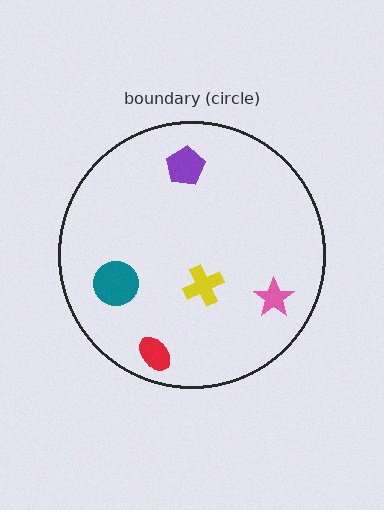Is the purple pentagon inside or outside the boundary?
Inside.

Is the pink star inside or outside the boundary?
Inside.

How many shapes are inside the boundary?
5 inside, 0 outside.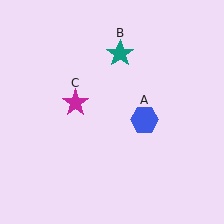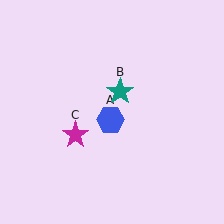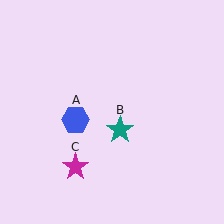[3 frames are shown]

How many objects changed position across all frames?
3 objects changed position: blue hexagon (object A), teal star (object B), magenta star (object C).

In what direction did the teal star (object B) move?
The teal star (object B) moved down.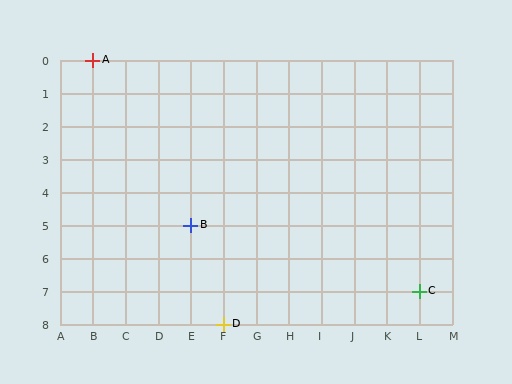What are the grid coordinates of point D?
Point D is at grid coordinates (F, 8).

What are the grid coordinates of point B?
Point B is at grid coordinates (E, 5).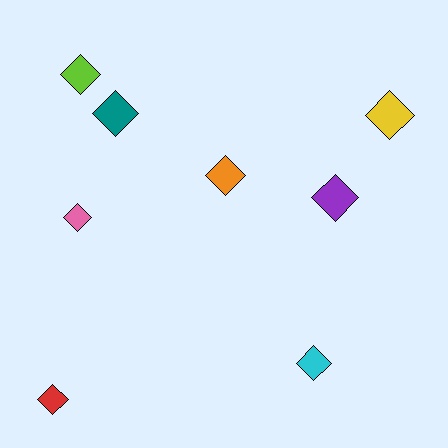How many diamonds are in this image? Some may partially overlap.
There are 8 diamonds.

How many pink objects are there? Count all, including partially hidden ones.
There is 1 pink object.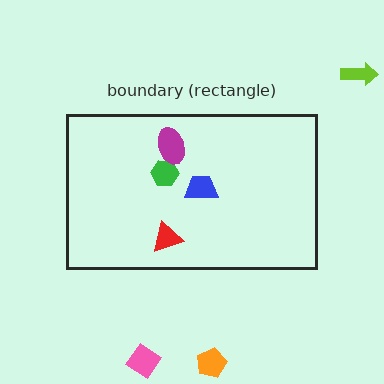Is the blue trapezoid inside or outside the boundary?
Inside.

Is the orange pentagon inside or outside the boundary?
Outside.